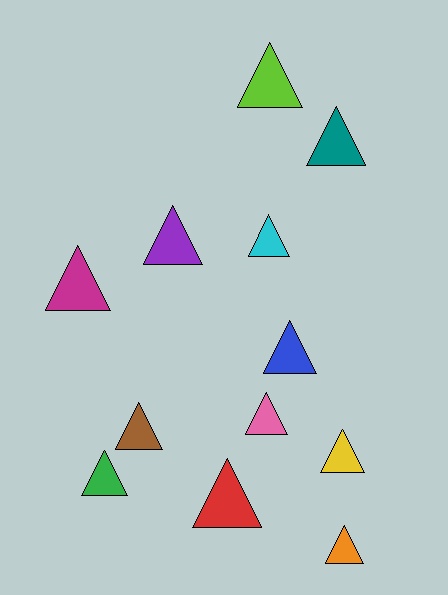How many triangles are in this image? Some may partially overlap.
There are 12 triangles.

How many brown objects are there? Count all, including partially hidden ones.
There is 1 brown object.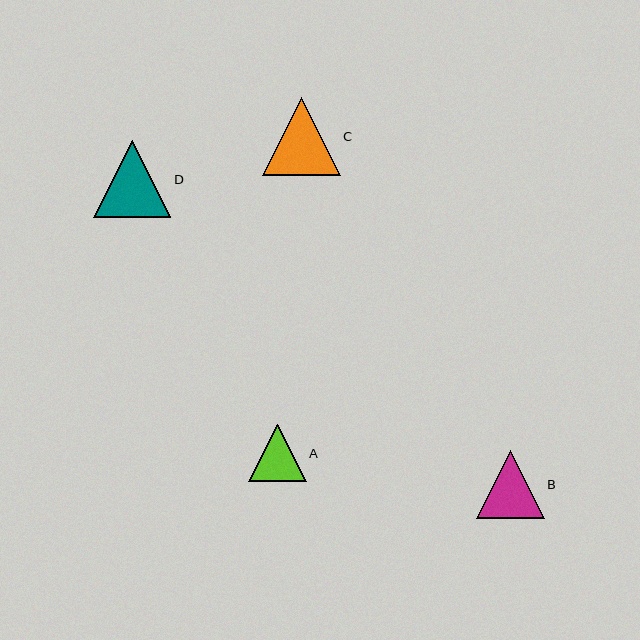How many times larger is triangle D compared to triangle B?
Triangle D is approximately 1.1 times the size of triangle B.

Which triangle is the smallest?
Triangle A is the smallest with a size of approximately 57 pixels.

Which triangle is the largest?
Triangle C is the largest with a size of approximately 78 pixels.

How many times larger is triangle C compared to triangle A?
Triangle C is approximately 1.4 times the size of triangle A.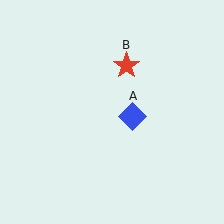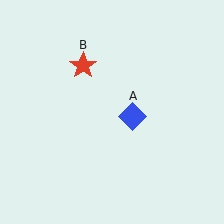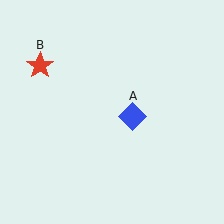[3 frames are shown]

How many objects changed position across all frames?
1 object changed position: red star (object B).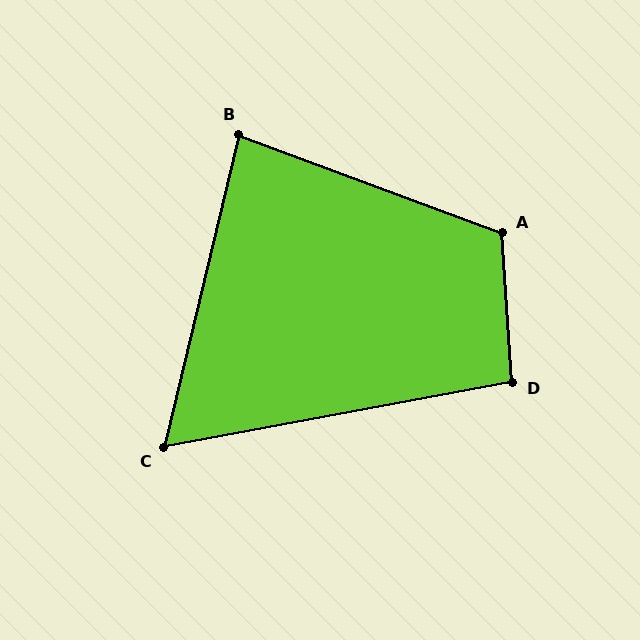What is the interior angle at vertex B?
Approximately 83 degrees (acute).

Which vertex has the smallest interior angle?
C, at approximately 66 degrees.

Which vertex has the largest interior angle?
A, at approximately 114 degrees.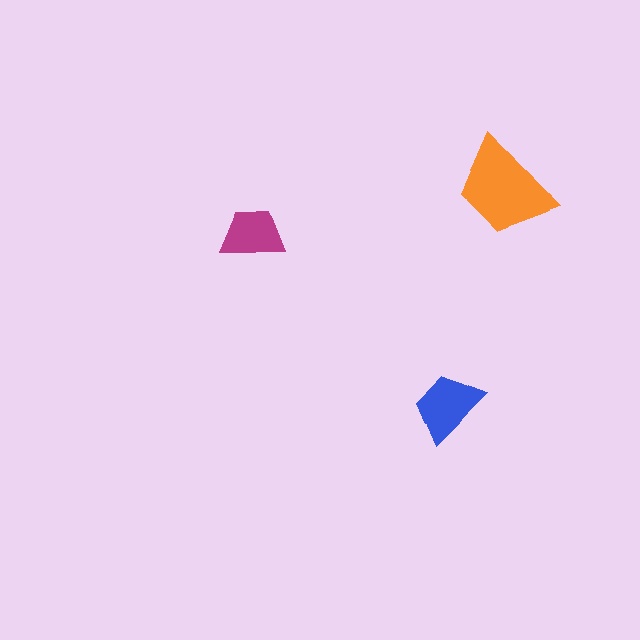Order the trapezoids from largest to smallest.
the orange one, the blue one, the magenta one.